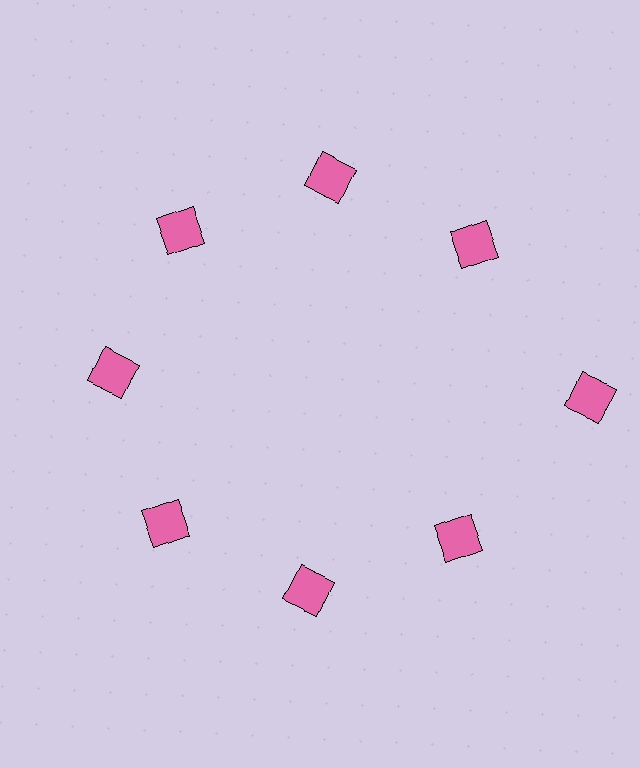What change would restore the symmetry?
The symmetry would be restored by moving it inward, back onto the ring so that all 8 squares sit at equal angles and equal distance from the center.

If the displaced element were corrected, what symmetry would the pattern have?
It would have 8-fold rotational symmetry — the pattern would map onto itself every 45 degrees.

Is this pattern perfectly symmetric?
No. The 8 pink squares are arranged in a ring, but one element near the 3 o'clock position is pushed outward from the center, breaking the 8-fold rotational symmetry.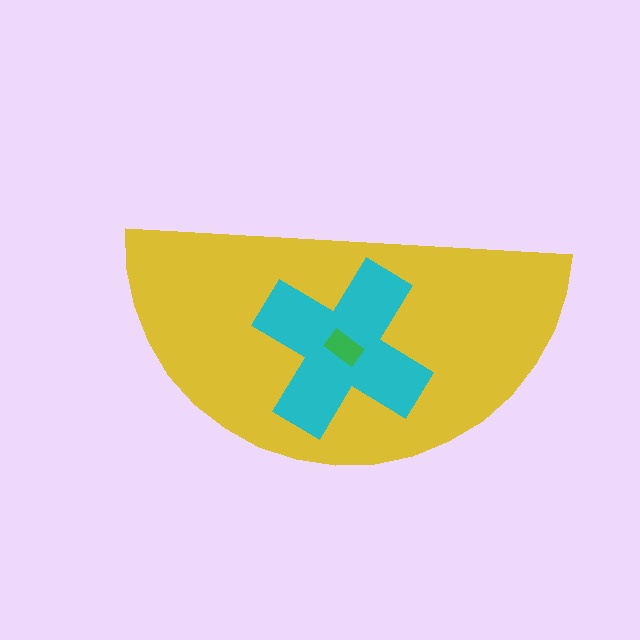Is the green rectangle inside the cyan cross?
Yes.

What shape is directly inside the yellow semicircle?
The cyan cross.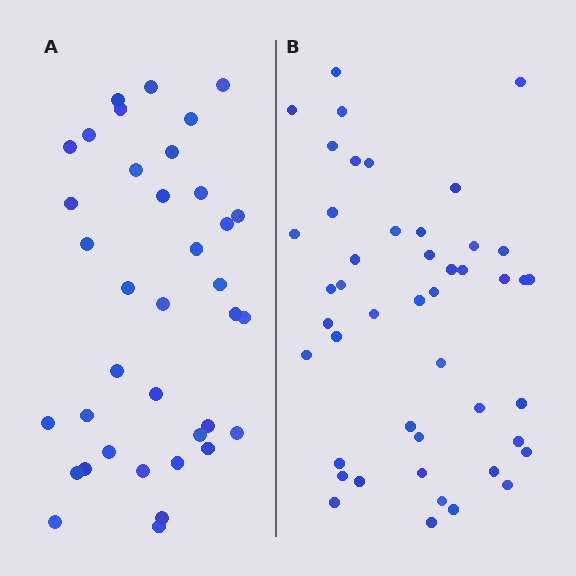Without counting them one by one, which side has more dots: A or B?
Region B (the right region) has more dots.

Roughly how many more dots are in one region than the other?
Region B has roughly 8 or so more dots than region A.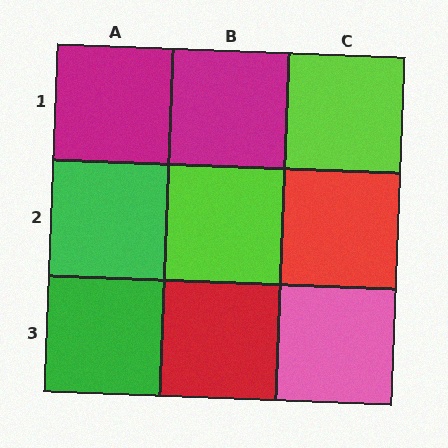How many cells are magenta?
2 cells are magenta.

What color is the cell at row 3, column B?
Red.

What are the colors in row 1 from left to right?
Magenta, magenta, lime.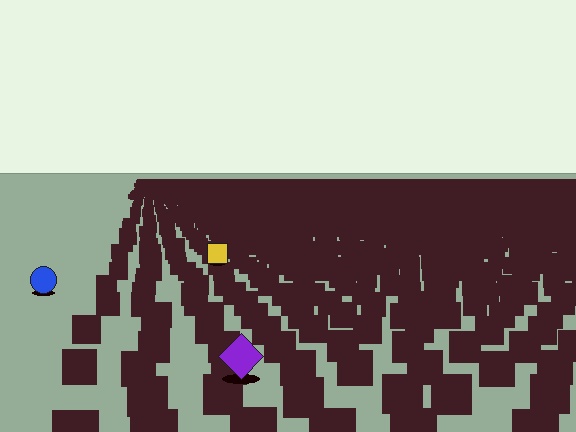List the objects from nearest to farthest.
From nearest to farthest: the purple diamond, the blue circle, the yellow square.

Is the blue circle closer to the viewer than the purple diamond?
No. The purple diamond is closer — you can tell from the texture gradient: the ground texture is coarser near it.